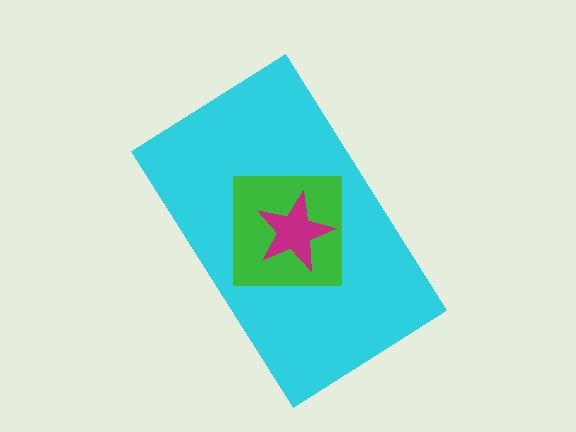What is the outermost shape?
The cyan rectangle.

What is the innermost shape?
The magenta star.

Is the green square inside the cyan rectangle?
Yes.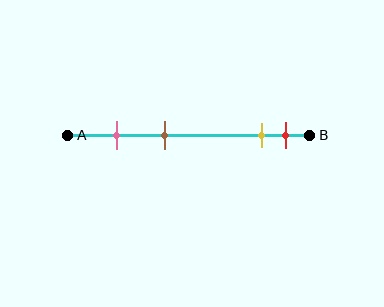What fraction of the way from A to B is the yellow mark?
The yellow mark is approximately 80% (0.8) of the way from A to B.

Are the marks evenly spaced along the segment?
No, the marks are not evenly spaced.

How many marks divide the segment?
There are 4 marks dividing the segment.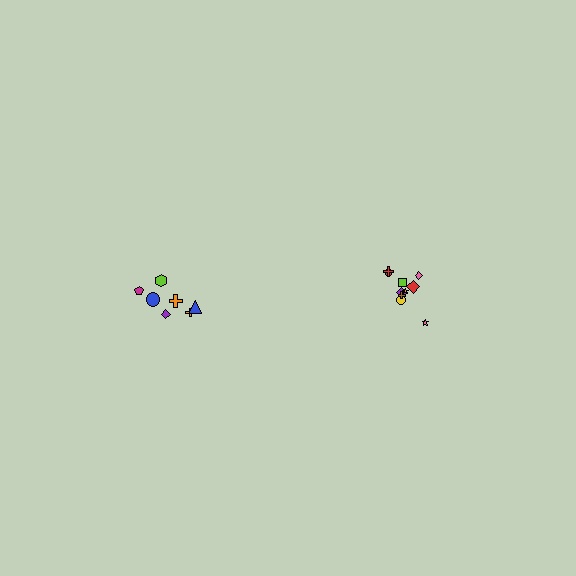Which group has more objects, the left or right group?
The right group.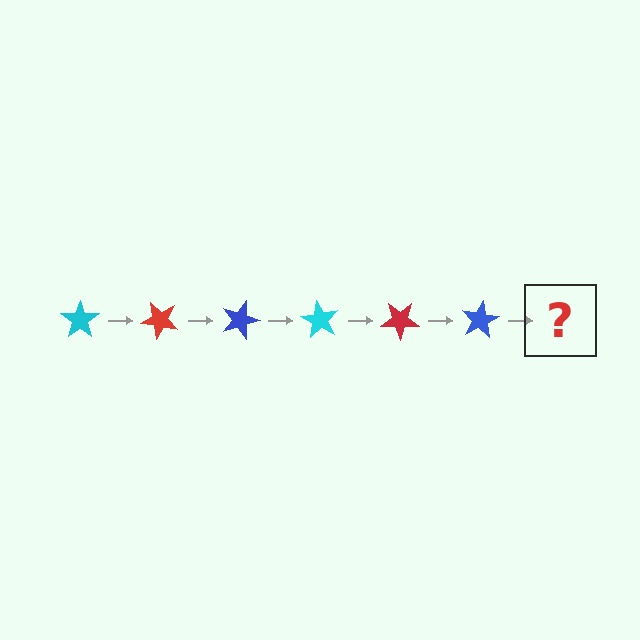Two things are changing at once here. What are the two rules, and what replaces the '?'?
The two rules are that it rotates 45 degrees each step and the color cycles through cyan, red, and blue. The '?' should be a cyan star, rotated 270 degrees from the start.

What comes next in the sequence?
The next element should be a cyan star, rotated 270 degrees from the start.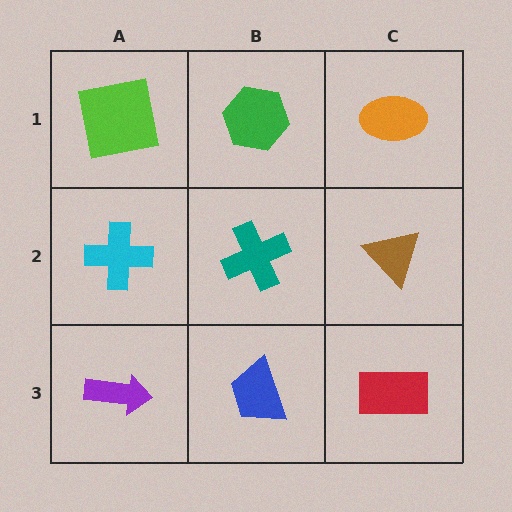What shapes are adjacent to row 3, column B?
A teal cross (row 2, column B), a purple arrow (row 3, column A), a red rectangle (row 3, column C).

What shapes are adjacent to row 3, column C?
A brown triangle (row 2, column C), a blue trapezoid (row 3, column B).